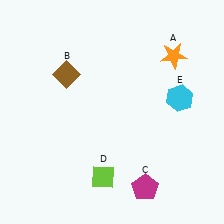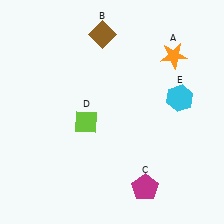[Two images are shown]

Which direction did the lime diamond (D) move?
The lime diamond (D) moved up.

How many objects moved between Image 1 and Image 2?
2 objects moved between the two images.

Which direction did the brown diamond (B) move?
The brown diamond (B) moved up.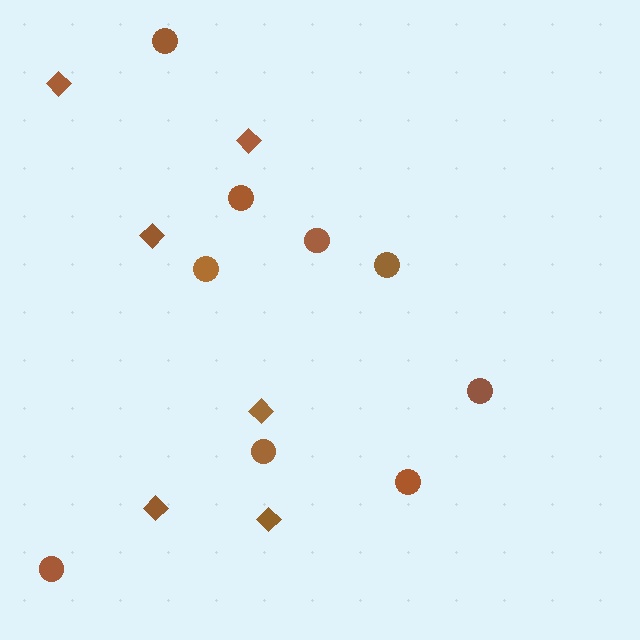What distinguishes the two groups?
There are 2 groups: one group of circles (9) and one group of diamonds (6).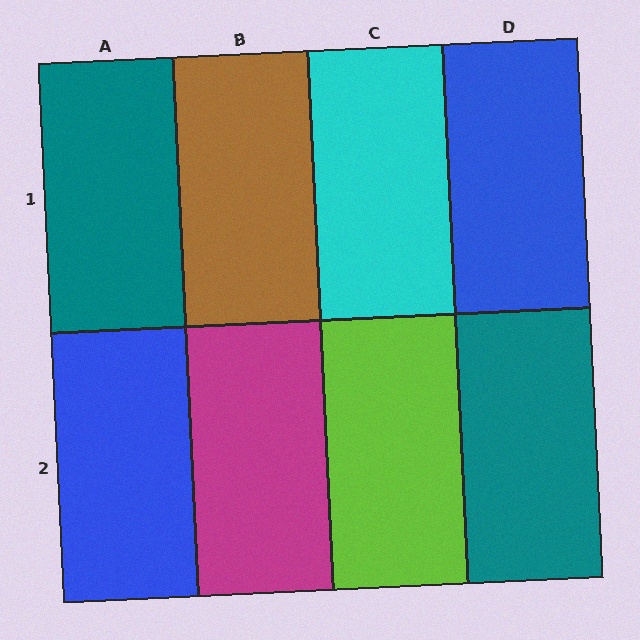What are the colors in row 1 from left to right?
Teal, brown, cyan, blue.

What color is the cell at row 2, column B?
Magenta.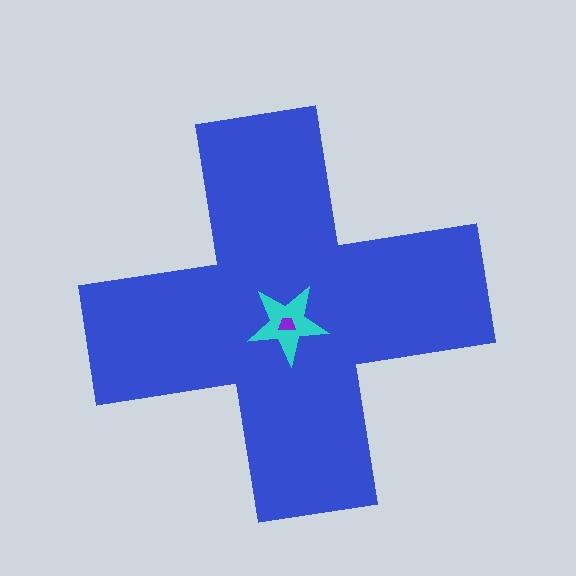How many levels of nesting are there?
3.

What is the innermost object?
The purple trapezoid.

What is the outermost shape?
The blue cross.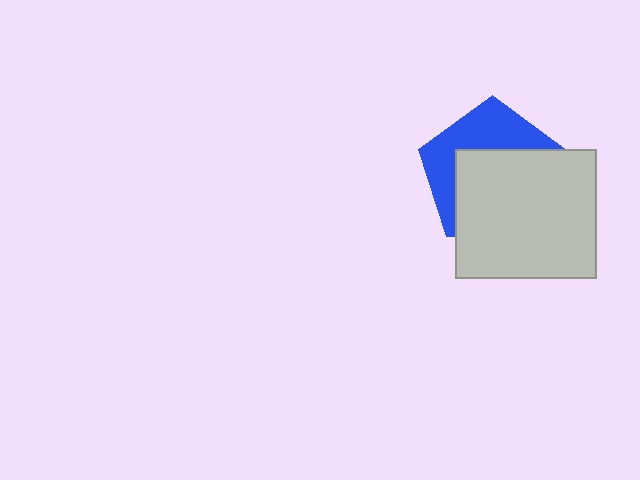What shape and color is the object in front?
The object in front is a light gray rectangle.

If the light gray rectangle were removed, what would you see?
You would see the complete blue pentagon.